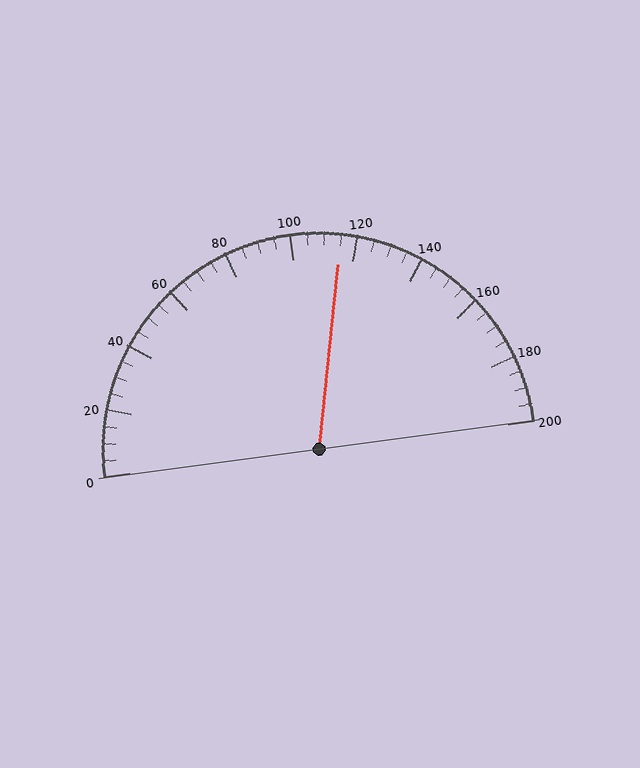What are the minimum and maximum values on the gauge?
The gauge ranges from 0 to 200.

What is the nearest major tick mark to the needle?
The nearest major tick mark is 120.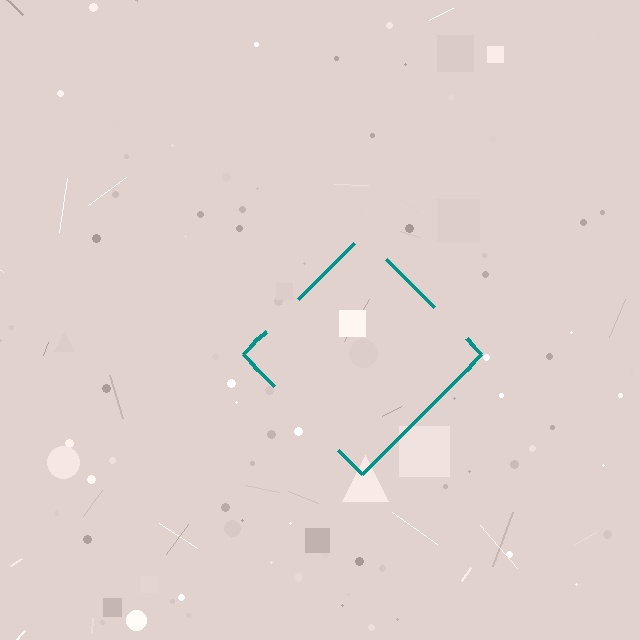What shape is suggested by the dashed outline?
The dashed outline suggests a diamond.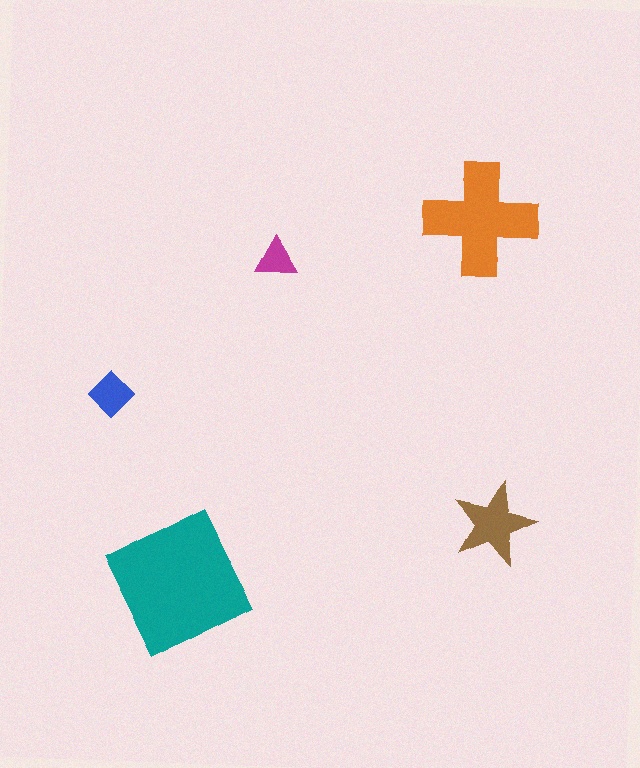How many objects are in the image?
There are 5 objects in the image.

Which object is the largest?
The teal square.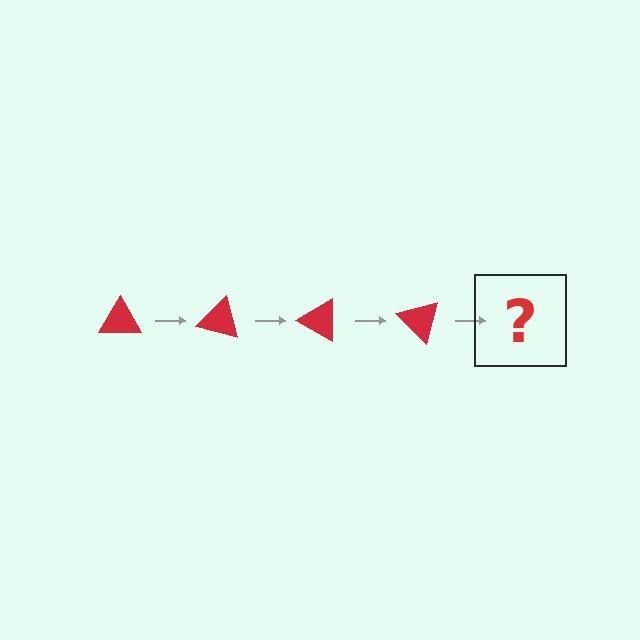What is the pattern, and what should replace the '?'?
The pattern is that the triangle rotates 15 degrees each step. The '?' should be a red triangle rotated 60 degrees.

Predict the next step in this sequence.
The next step is a red triangle rotated 60 degrees.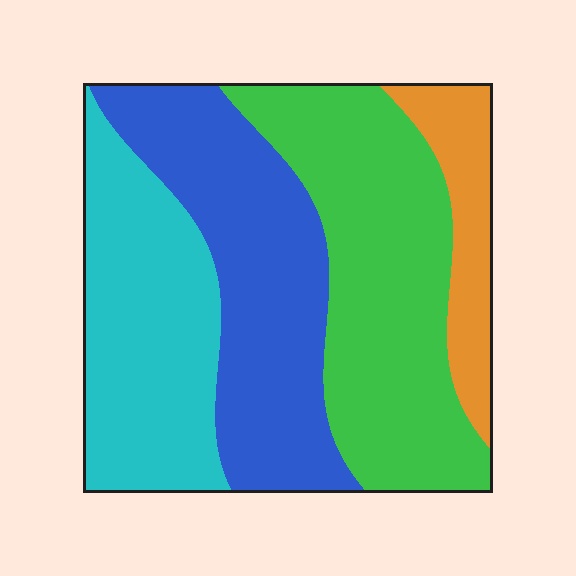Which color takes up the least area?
Orange, at roughly 10%.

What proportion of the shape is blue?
Blue takes up about one third (1/3) of the shape.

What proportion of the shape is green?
Green takes up about one third (1/3) of the shape.